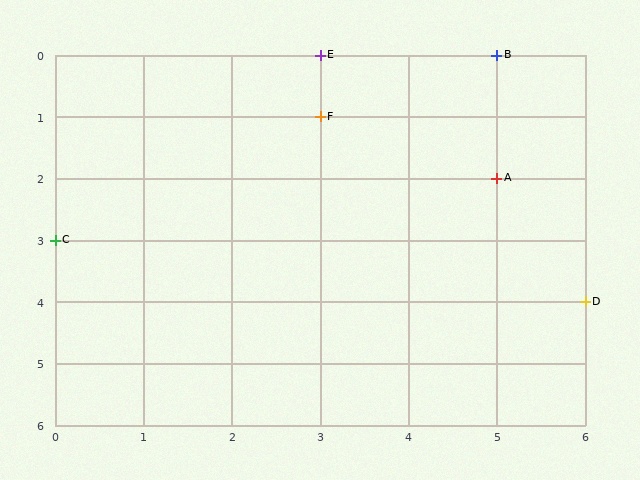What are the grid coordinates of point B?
Point B is at grid coordinates (5, 0).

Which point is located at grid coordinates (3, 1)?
Point F is at (3, 1).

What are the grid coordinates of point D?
Point D is at grid coordinates (6, 4).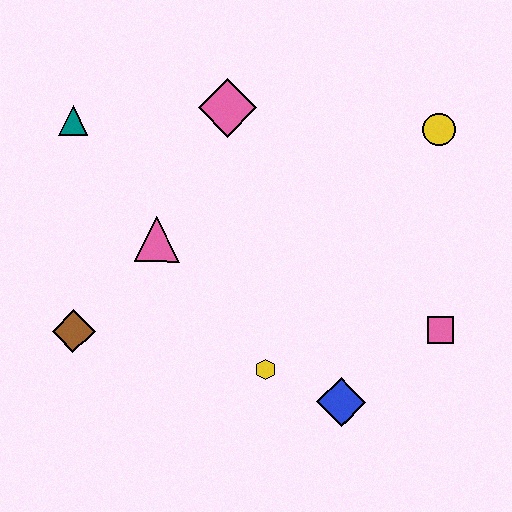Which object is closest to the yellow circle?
The pink square is closest to the yellow circle.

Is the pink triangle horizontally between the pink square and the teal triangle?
Yes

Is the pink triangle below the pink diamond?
Yes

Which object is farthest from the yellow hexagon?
The teal triangle is farthest from the yellow hexagon.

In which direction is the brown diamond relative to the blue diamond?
The brown diamond is to the left of the blue diamond.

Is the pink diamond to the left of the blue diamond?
Yes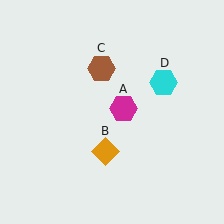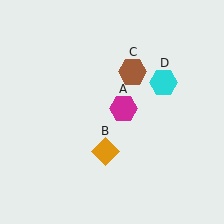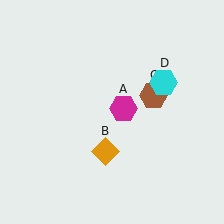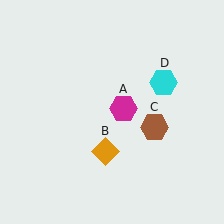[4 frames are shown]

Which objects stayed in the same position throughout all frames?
Magenta hexagon (object A) and orange diamond (object B) and cyan hexagon (object D) remained stationary.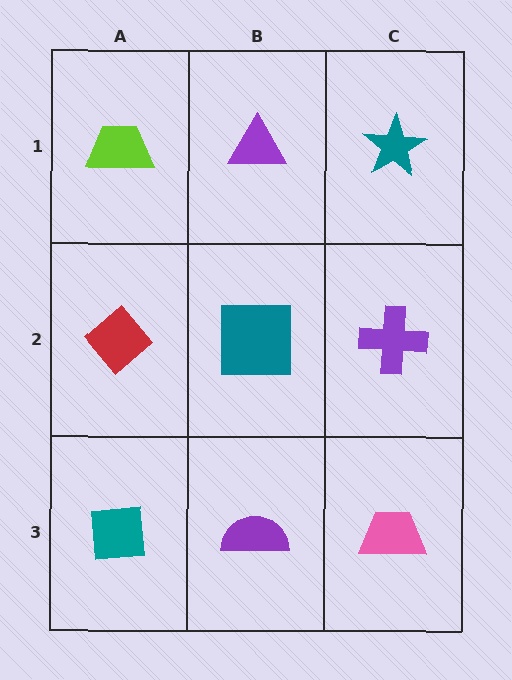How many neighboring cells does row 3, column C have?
2.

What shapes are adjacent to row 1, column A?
A red diamond (row 2, column A), a purple triangle (row 1, column B).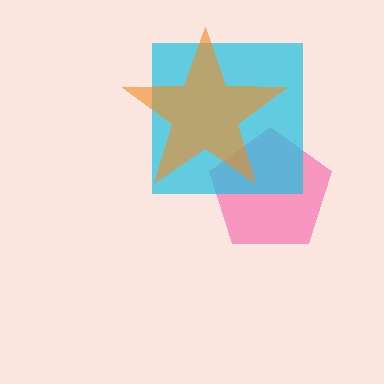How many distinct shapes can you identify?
There are 3 distinct shapes: a pink pentagon, a cyan square, an orange star.